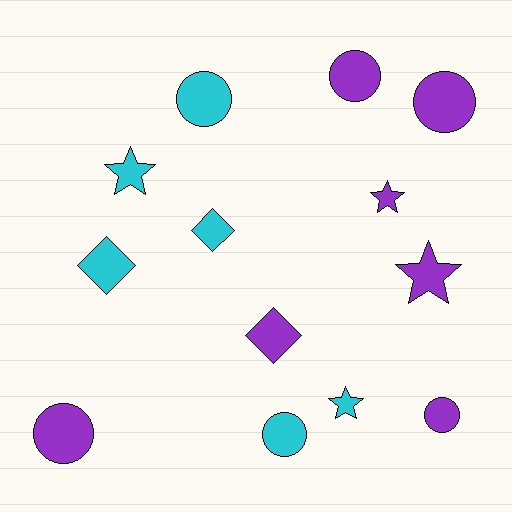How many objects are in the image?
There are 13 objects.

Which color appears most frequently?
Purple, with 7 objects.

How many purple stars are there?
There are 2 purple stars.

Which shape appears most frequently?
Circle, with 6 objects.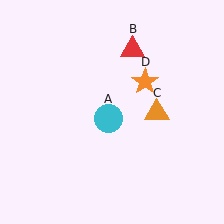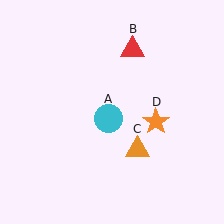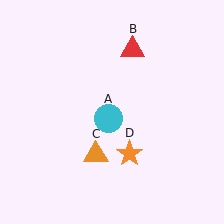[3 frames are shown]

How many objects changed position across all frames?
2 objects changed position: orange triangle (object C), orange star (object D).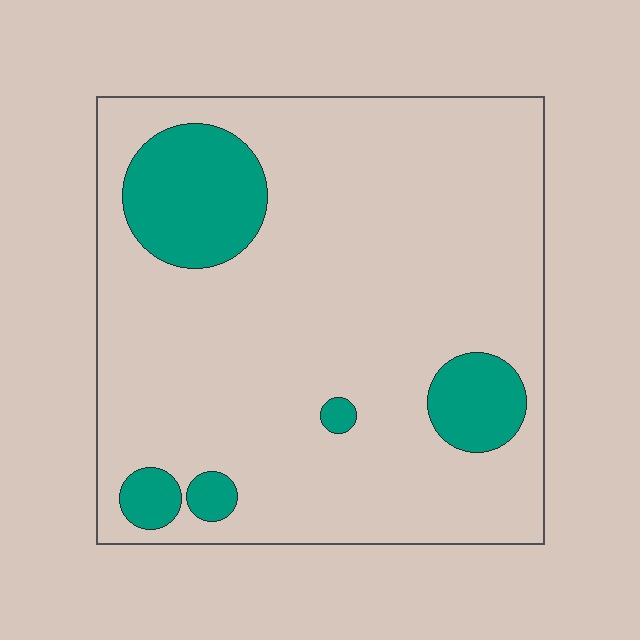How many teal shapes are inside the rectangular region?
5.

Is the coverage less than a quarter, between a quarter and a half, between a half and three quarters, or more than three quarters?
Less than a quarter.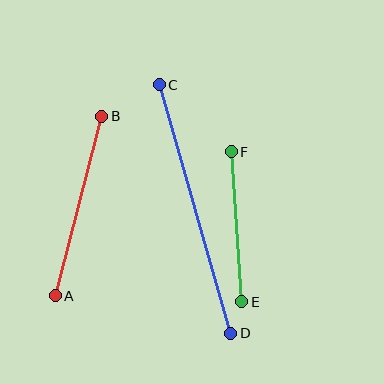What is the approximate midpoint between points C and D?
The midpoint is at approximately (195, 209) pixels.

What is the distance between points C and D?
The distance is approximately 259 pixels.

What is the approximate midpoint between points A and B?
The midpoint is at approximately (79, 206) pixels.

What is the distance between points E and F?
The distance is approximately 150 pixels.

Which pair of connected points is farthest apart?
Points C and D are farthest apart.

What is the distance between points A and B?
The distance is approximately 185 pixels.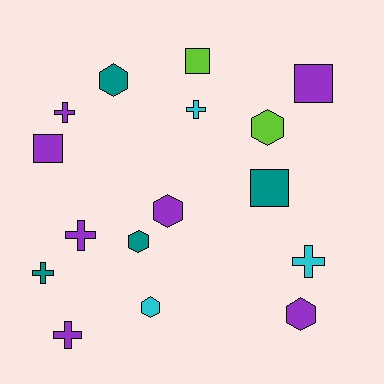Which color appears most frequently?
Purple, with 7 objects.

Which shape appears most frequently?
Hexagon, with 6 objects.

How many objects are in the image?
There are 16 objects.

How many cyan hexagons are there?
There is 1 cyan hexagon.